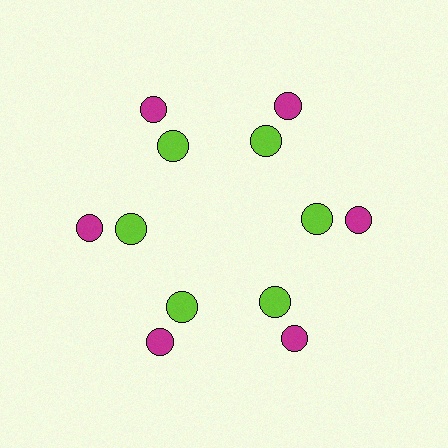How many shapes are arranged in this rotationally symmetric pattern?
There are 12 shapes, arranged in 6 groups of 2.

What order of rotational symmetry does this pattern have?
This pattern has 6-fold rotational symmetry.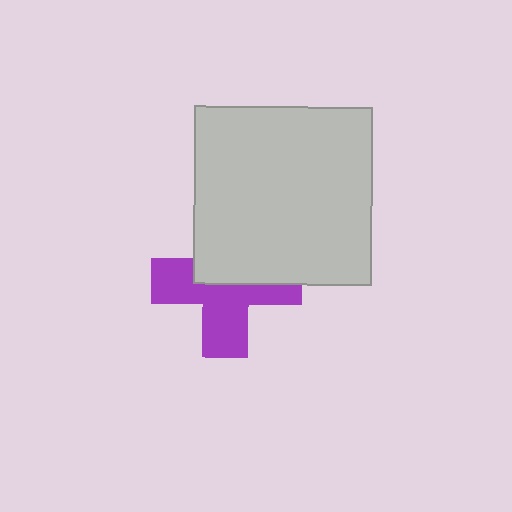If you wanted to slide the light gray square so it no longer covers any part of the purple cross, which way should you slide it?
Slide it up — that is the most direct way to separate the two shapes.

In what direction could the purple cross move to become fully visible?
The purple cross could move down. That would shift it out from behind the light gray square entirely.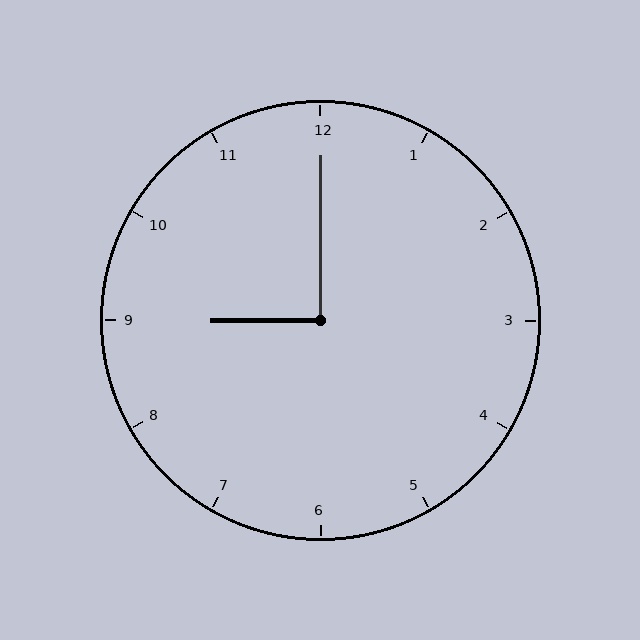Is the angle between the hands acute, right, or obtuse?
It is right.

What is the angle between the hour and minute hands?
Approximately 90 degrees.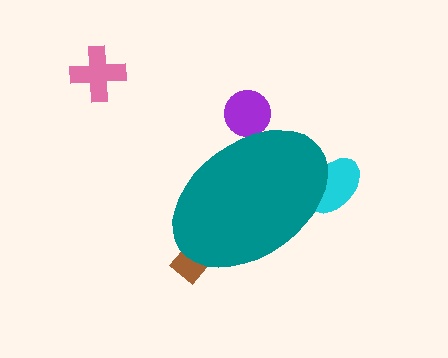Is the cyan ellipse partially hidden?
Yes, the cyan ellipse is partially hidden behind the teal ellipse.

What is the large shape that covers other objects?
A teal ellipse.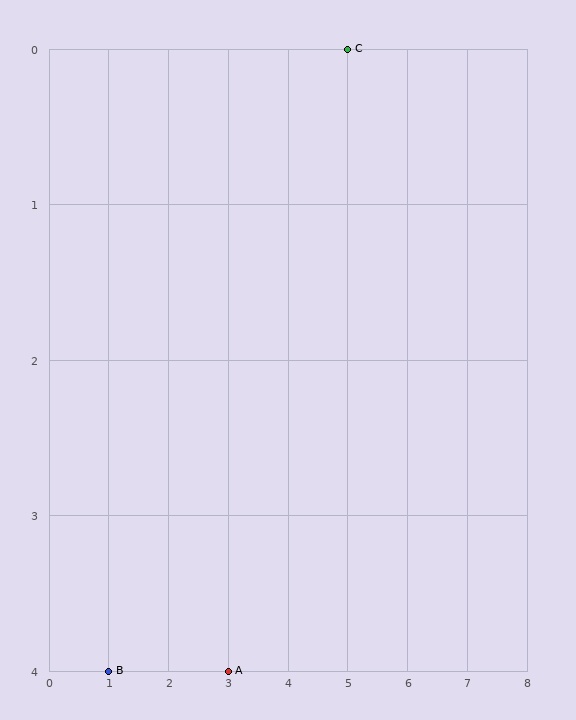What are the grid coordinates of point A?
Point A is at grid coordinates (3, 4).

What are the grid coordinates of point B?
Point B is at grid coordinates (1, 4).